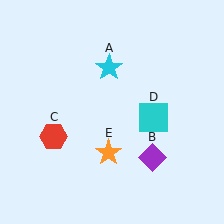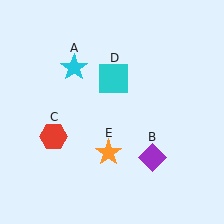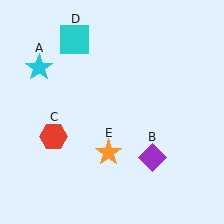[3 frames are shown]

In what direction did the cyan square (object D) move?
The cyan square (object D) moved up and to the left.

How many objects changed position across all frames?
2 objects changed position: cyan star (object A), cyan square (object D).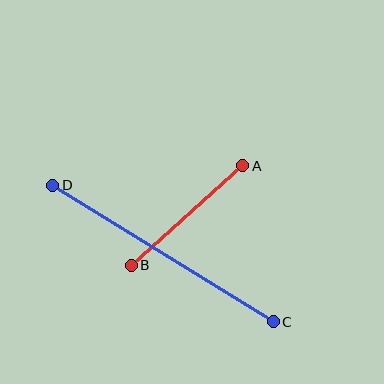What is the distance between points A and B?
The distance is approximately 150 pixels.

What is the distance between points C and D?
The distance is approximately 259 pixels.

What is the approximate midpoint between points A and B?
The midpoint is at approximately (187, 216) pixels.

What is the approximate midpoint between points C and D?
The midpoint is at approximately (163, 254) pixels.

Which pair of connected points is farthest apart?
Points C and D are farthest apart.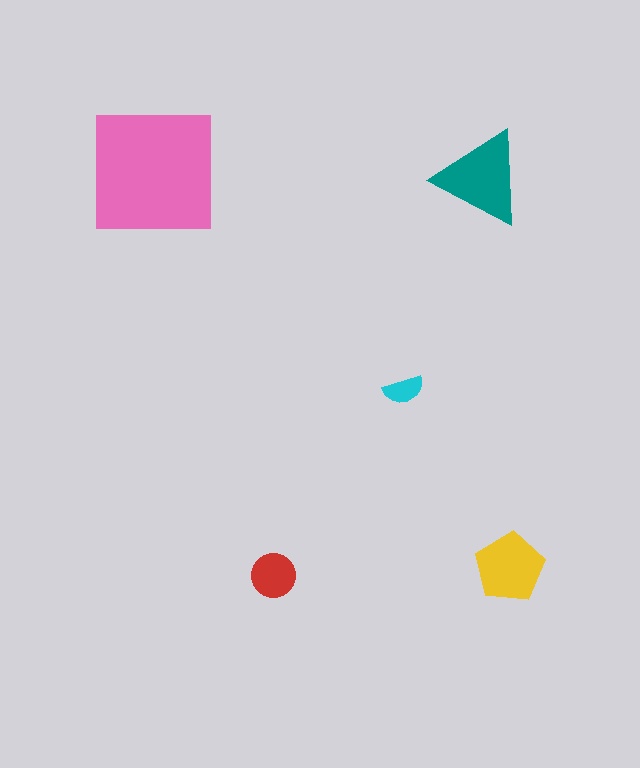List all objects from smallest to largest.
The cyan semicircle, the red circle, the yellow pentagon, the teal triangle, the pink square.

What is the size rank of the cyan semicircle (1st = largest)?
5th.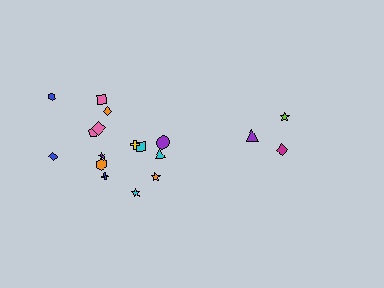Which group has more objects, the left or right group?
The left group.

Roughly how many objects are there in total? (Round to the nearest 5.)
Roughly 20 objects in total.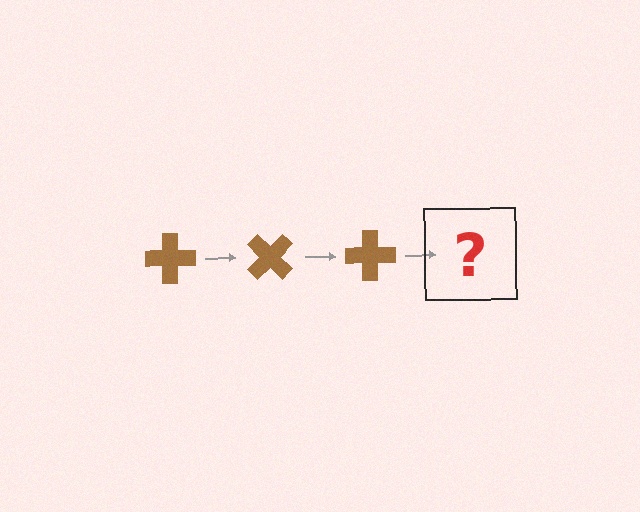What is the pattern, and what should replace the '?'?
The pattern is that the cross rotates 45 degrees each step. The '?' should be a brown cross rotated 135 degrees.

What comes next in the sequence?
The next element should be a brown cross rotated 135 degrees.